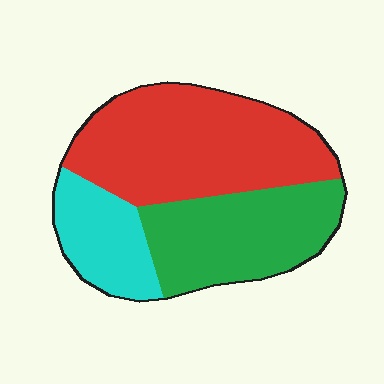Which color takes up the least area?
Cyan, at roughly 20%.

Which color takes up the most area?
Red, at roughly 50%.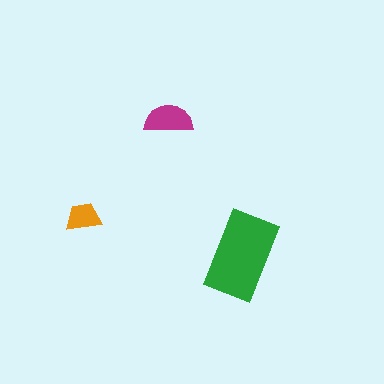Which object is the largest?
The green rectangle.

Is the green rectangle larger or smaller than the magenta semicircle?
Larger.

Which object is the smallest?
The orange trapezoid.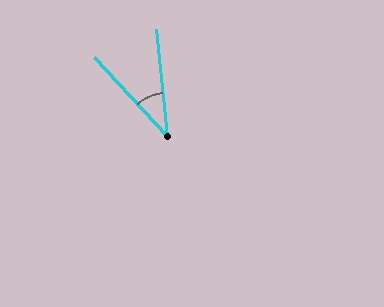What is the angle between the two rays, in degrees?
Approximately 37 degrees.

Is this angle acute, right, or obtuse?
It is acute.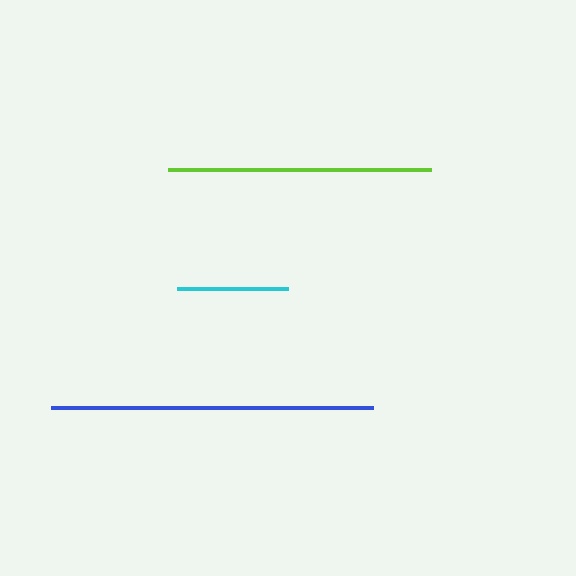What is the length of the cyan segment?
The cyan segment is approximately 111 pixels long.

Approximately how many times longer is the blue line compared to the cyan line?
The blue line is approximately 2.9 times the length of the cyan line.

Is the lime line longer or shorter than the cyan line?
The lime line is longer than the cyan line.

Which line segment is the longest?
The blue line is the longest at approximately 323 pixels.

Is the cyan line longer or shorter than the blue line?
The blue line is longer than the cyan line.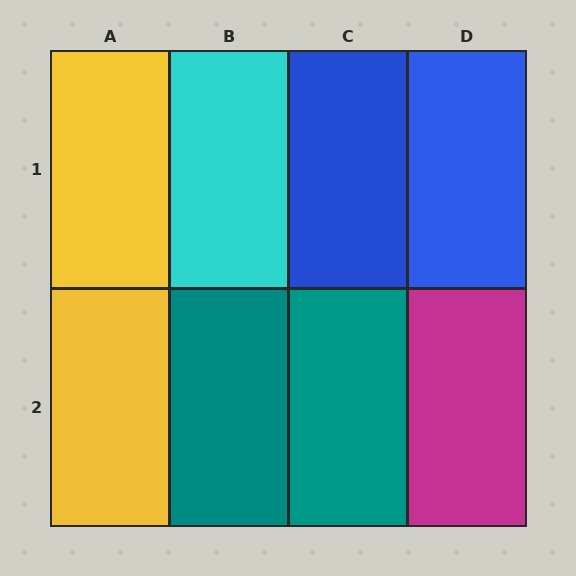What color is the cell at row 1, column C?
Blue.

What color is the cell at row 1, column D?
Blue.